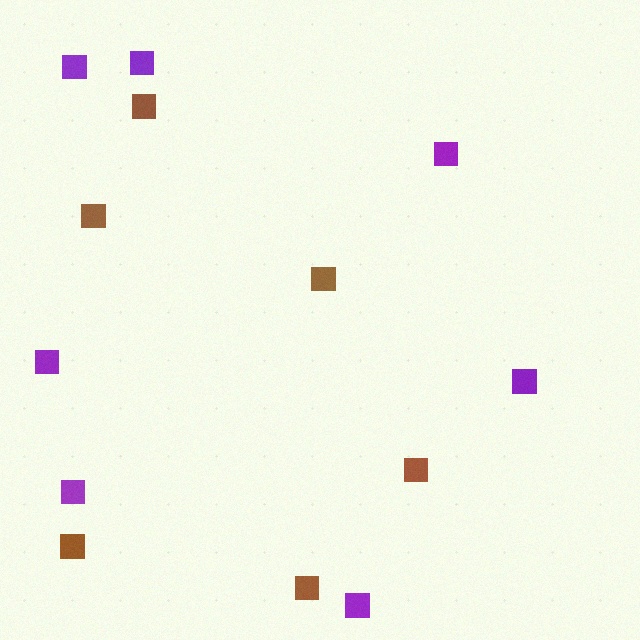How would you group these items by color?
There are 2 groups: one group of brown squares (6) and one group of purple squares (7).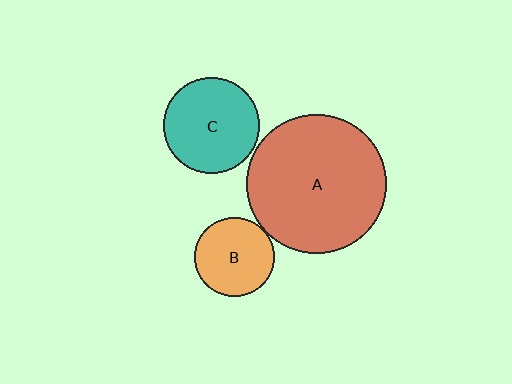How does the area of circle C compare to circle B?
Approximately 1.5 times.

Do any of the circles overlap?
No, none of the circles overlap.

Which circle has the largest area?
Circle A (red).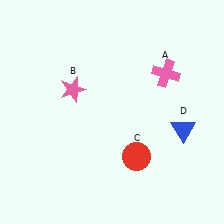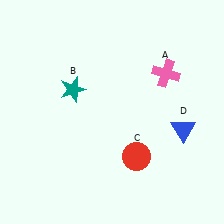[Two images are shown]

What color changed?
The star (B) changed from pink in Image 1 to teal in Image 2.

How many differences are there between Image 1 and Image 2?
There is 1 difference between the two images.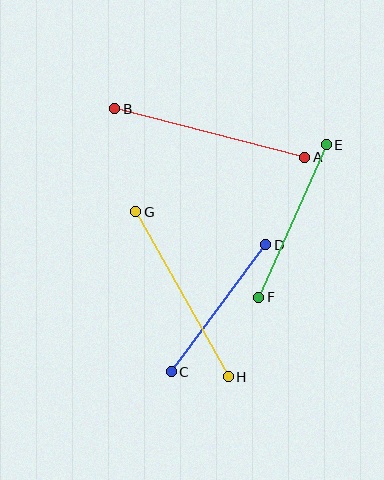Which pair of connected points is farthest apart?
Points A and B are farthest apart.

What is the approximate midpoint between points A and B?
The midpoint is at approximately (210, 133) pixels.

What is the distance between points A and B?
The distance is approximately 196 pixels.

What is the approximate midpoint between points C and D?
The midpoint is at approximately (218, 308) pixels.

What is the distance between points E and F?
The distance is approximately 167 pixels.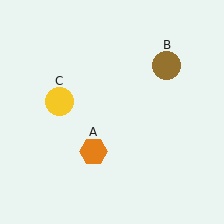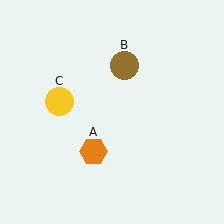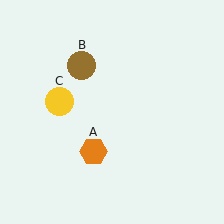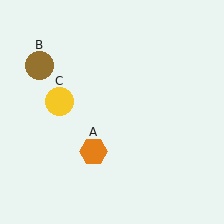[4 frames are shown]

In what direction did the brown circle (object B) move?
The brown circle (object B) moved left.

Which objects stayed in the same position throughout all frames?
Orange hexagon (object A) and yellow circle (object C) remained stationary.